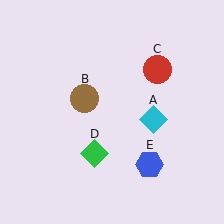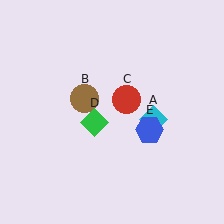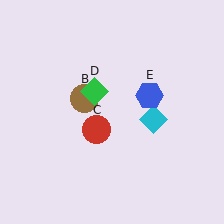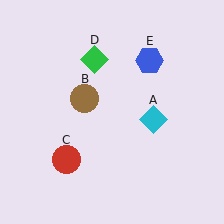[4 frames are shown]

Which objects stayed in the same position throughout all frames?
Cyan diamond (object A) and brown circle (object B) remained stationary.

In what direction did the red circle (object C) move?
The red circle (object C) moved down and to the left.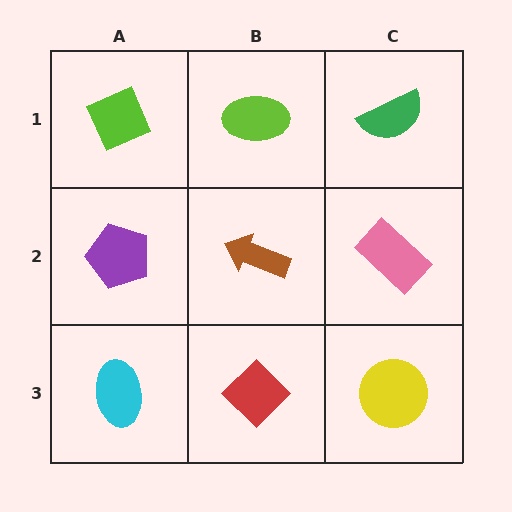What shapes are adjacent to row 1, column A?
A purple pentagon (row 2, column A), a lime ellipse (row 1, column B).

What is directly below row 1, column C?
A pink rectangle.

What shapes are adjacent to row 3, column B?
A brown arrow (row 2, column B), a cyan ellipse (row 3, column A), a yellow circle (row 3, column C).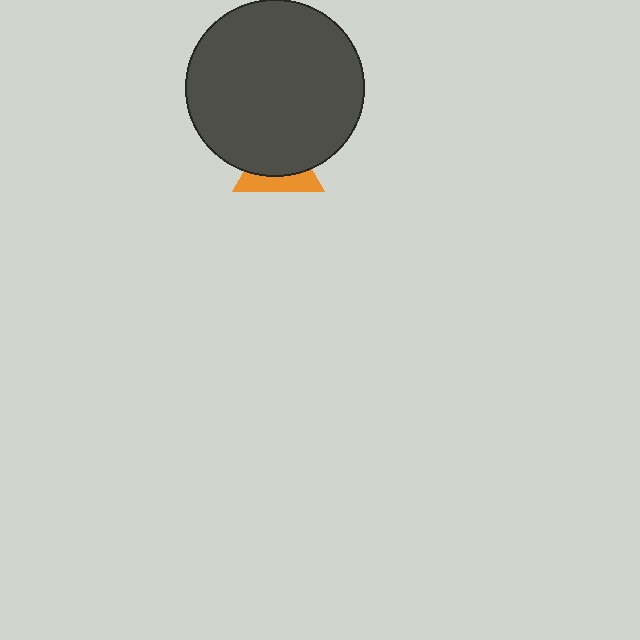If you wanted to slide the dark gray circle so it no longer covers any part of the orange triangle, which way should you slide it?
Slide it up — that is the most direct way to separate the two shapes.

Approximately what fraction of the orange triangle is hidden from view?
Roughly 62% of the orange triangle is hidden behind the dark gray circle.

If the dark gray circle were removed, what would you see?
You would see the complete orange triangle.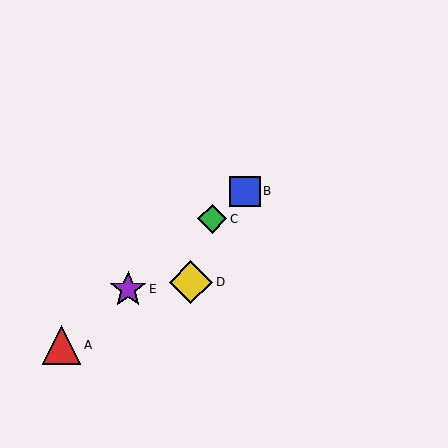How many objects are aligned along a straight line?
4 objects (A, B, C, E) are aligned along a straight line.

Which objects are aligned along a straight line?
Objects A, B, C, E are aligned along a straight line.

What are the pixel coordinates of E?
Object E is at (128, 289).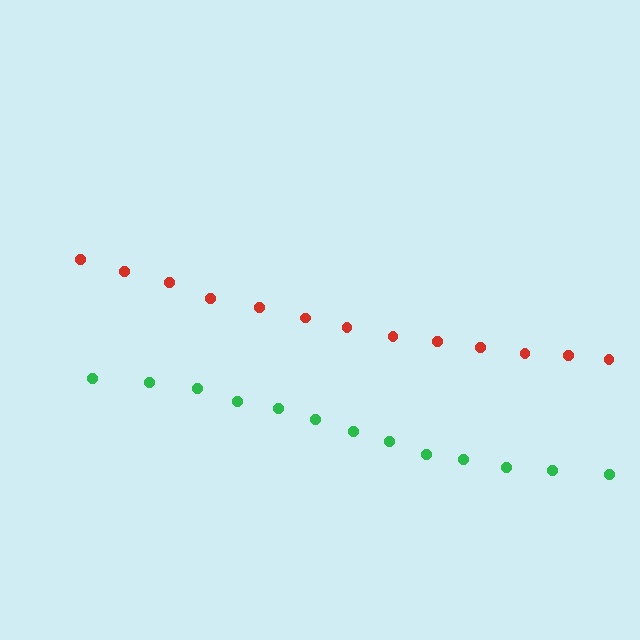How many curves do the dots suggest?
There are 2 distinct paths.